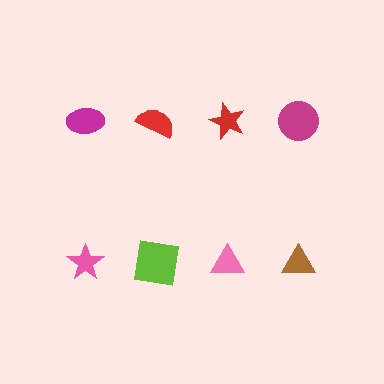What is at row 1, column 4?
A magenta circle.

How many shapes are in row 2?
4 shapes.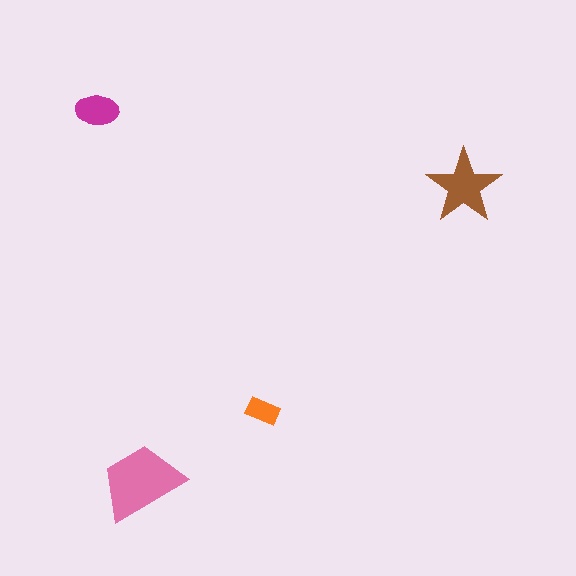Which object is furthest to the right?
The brown star is rightmost.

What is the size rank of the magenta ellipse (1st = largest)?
3rd.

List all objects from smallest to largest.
The orange rectangle, the magenta ellipse, the brown star, the pink trapezoid.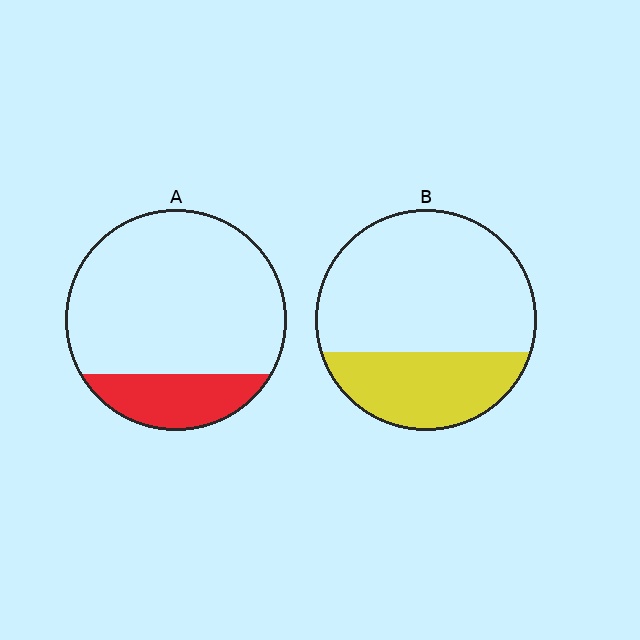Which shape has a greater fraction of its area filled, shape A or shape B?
Shape B.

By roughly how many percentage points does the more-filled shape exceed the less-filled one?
By roughly 10 percentage points (B over A).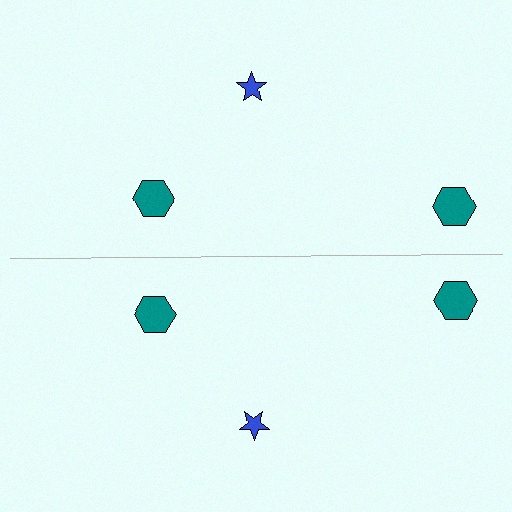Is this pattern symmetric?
Yes, this pattern has bilateral (reflection) symmetry.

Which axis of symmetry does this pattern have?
The pattern has a horizontal axis of symmetry running through the center of the image.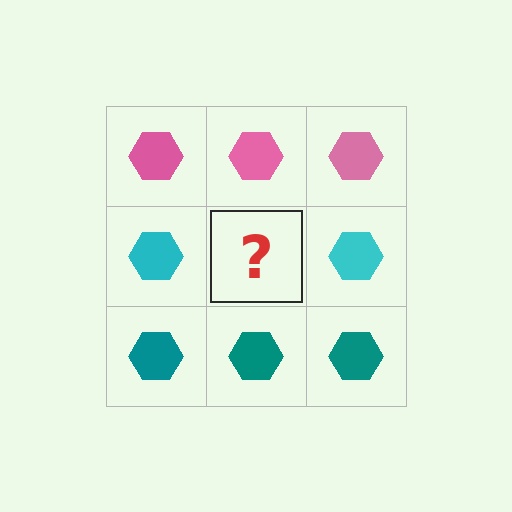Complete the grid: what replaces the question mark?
The question mark should be replaced with a cyan hexagon.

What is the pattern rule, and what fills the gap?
The rule is that each row has a consistent color. The gap should be filled with a cyan hexagon.